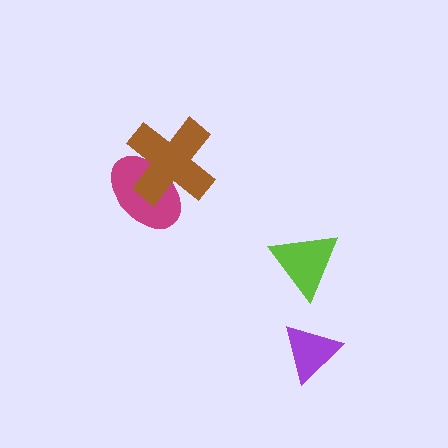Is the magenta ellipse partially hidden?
Yes, it is partially covered by another shape.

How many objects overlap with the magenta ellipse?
1 object overlaps with the magenta ellipse.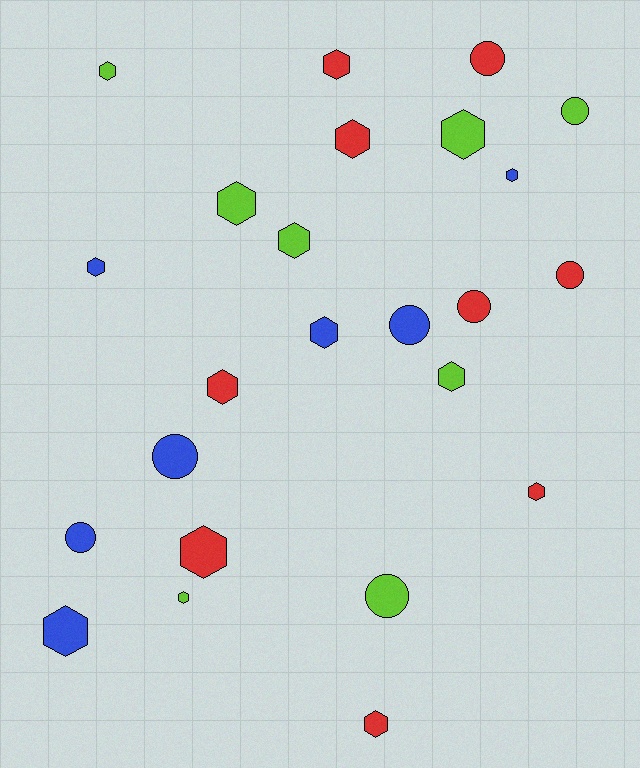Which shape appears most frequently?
Hexagon, with 16 objects.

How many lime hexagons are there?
There are 6 lime hexagons.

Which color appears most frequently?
Red, with 9 objects.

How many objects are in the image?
There are 24 objects.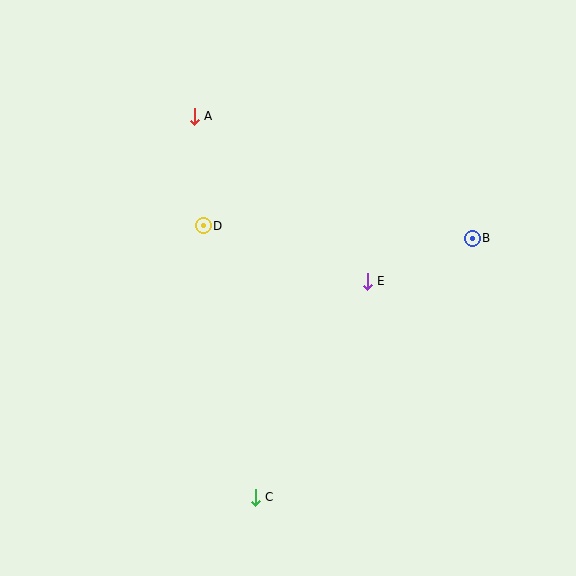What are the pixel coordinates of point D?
Point D is at (203, 226).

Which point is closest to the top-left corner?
Point A is closest to the top-left corner.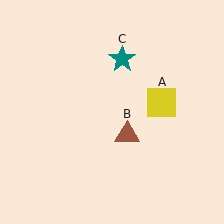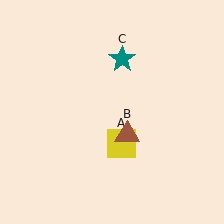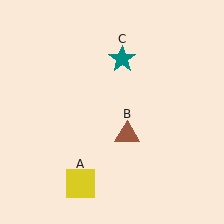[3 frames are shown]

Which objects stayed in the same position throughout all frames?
Brown triangle (object B) and teal star (object C) remained stationary.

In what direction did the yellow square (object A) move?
The yellow square (object A) moved down and to the left.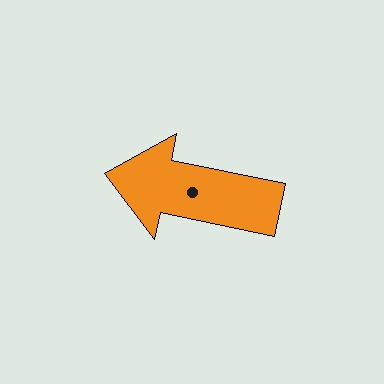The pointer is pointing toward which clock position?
Roughly 9 o'clock.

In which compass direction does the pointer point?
West.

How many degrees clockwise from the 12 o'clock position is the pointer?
Approximately 282 degrees.